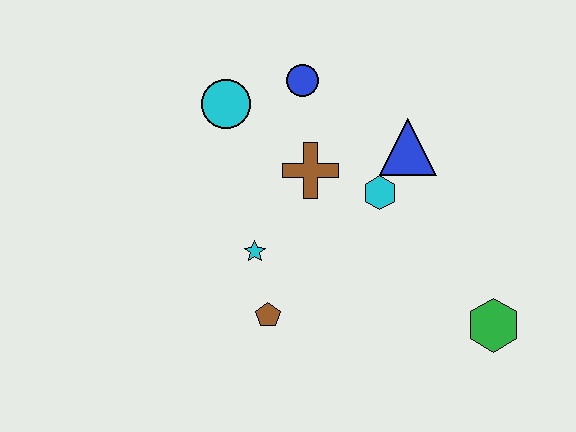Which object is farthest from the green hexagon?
The cyan circle is farthest from the green hexagon.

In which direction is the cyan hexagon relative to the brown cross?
The cyan hexagon is to the right of the brown cross.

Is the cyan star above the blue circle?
No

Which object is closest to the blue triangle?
The cyan hexagon is closest to the blue triangle.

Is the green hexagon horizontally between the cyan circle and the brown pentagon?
No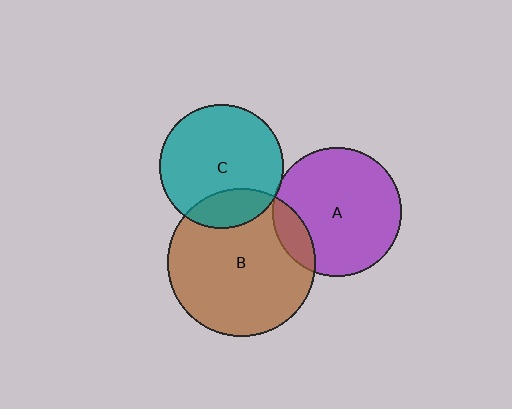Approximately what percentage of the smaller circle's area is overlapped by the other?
Approximately 20%.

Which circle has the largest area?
Circle B (brown).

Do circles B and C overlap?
Yes.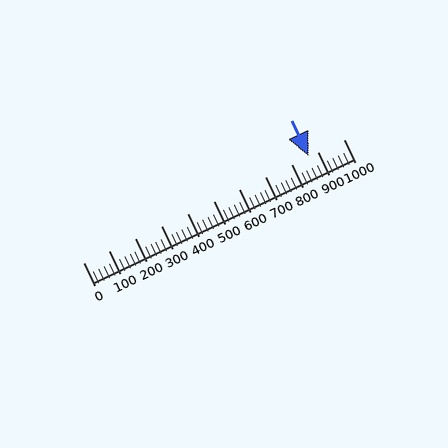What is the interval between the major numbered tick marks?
The major tick marks are spaced 100 units apart.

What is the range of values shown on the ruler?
The ruler shows values from 0 to 1000.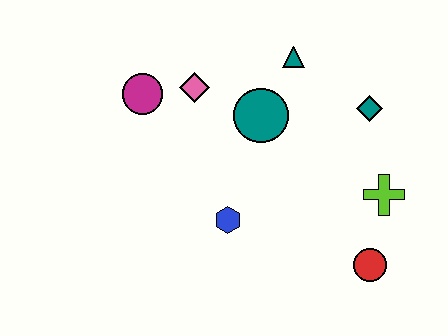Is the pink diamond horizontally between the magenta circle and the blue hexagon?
Yes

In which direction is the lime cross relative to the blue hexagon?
The lime cross is to the right of the blue hexagon.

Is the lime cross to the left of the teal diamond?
No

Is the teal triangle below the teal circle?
No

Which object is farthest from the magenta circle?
The red circle is farthest from the magenta circle.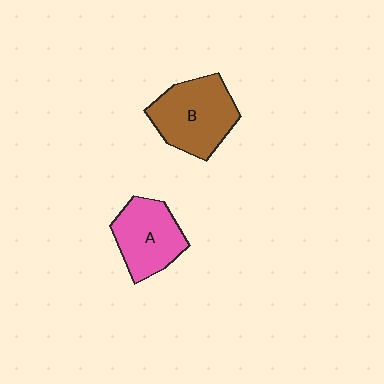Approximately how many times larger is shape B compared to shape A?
Approximately 1.2 times.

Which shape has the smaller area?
Shape A (pink).